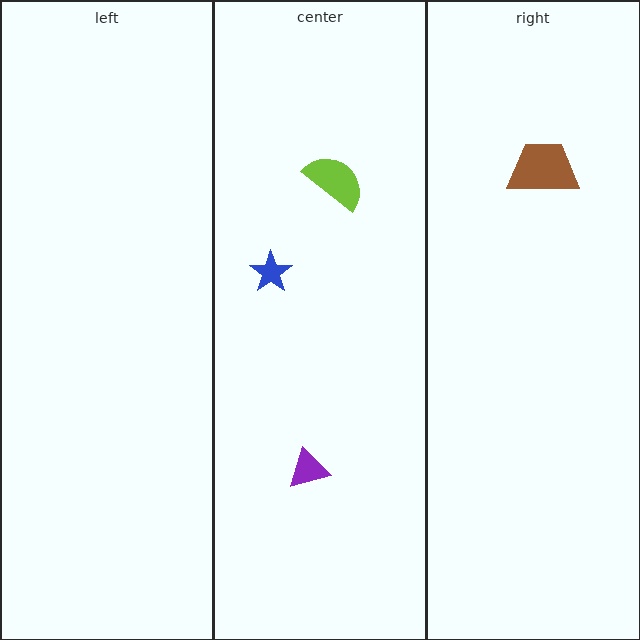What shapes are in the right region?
The brown trapezoid.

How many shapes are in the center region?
3.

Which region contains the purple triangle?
The center region.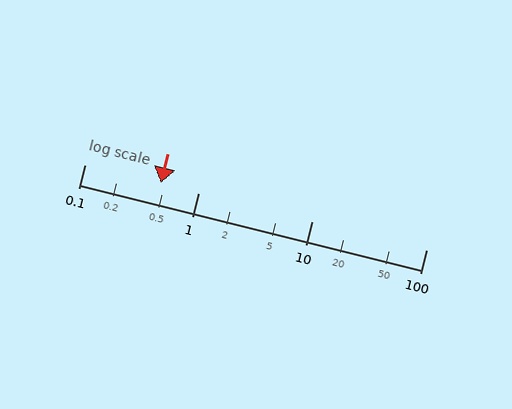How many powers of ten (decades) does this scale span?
The scale spans 3 decades, from 0.1 to 100.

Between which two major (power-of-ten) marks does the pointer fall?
The pointer is between 0.1 and 1.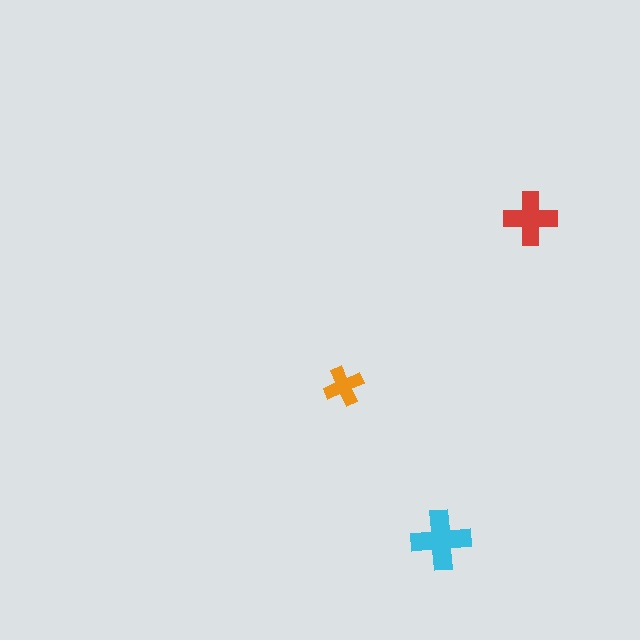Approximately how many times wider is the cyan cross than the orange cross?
About 1.5 times wider.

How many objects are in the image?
There are 3 objects in the image.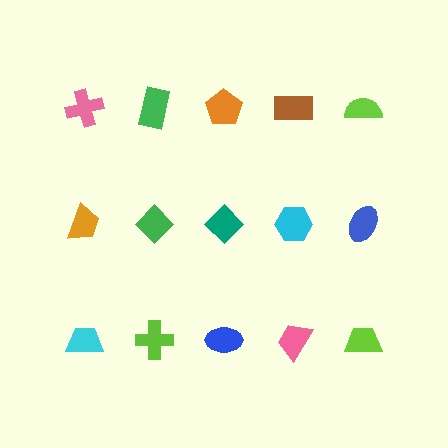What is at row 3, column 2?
A lime cross.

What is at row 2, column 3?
A teal diamond.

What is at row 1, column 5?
A lime semicircle.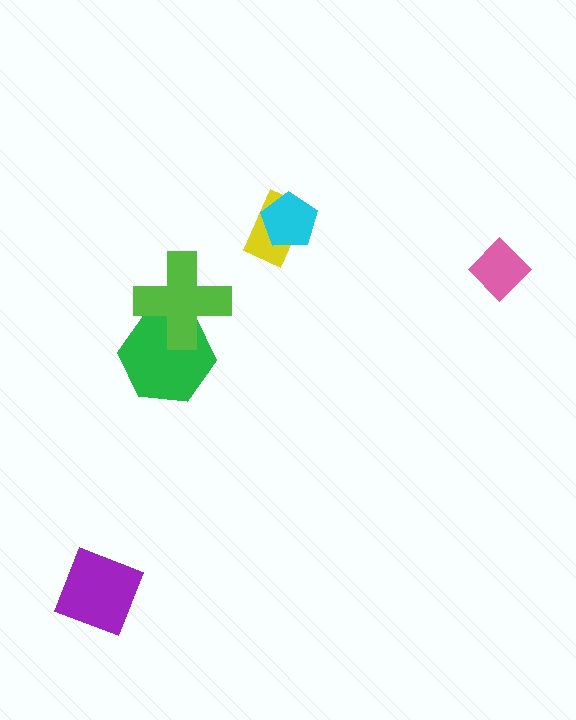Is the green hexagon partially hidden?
Yes, it is partially covered by another shape.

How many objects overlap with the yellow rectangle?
1 object overlaps with the yellow rectangle.